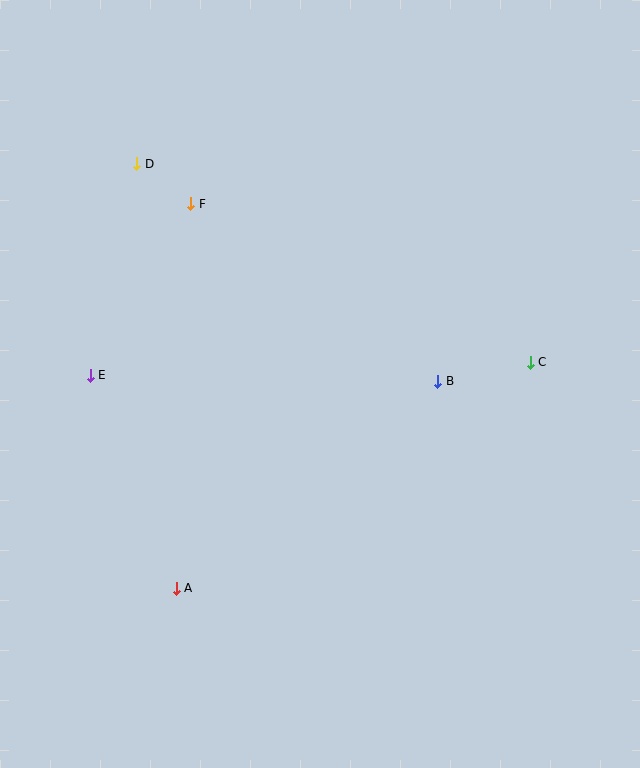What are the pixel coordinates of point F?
Point F is at (191, 204).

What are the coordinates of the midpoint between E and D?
The midpoint between E and D is at (113, 270).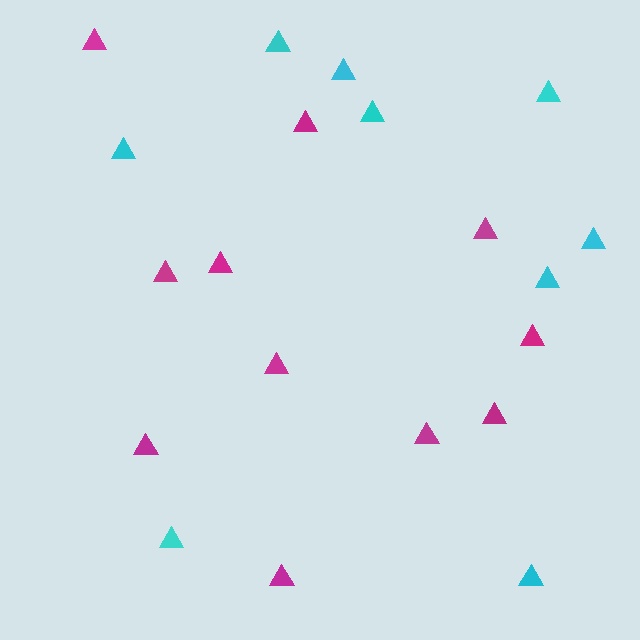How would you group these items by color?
There are 2 groups: one group of cyan triangles (9) and one group of magenta triangles (11).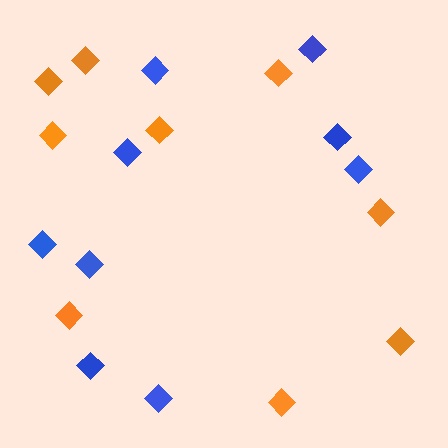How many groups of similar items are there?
There are 2 groups: one group of blue diamonds (9) and one group of orange diamonds (9).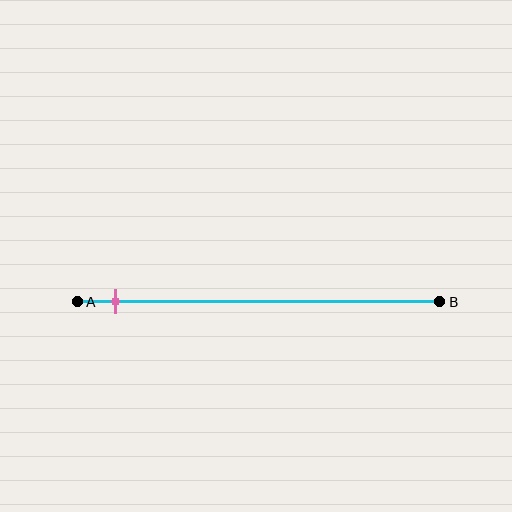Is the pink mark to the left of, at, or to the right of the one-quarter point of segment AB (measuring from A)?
The pink mark is to the left of the one-quarter point of segment AB.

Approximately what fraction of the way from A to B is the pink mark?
The pink mark is approximately 10% of the way from A to B.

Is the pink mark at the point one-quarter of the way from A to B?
No, the mark is at about 10% from A, not at the 25% one-quarter point.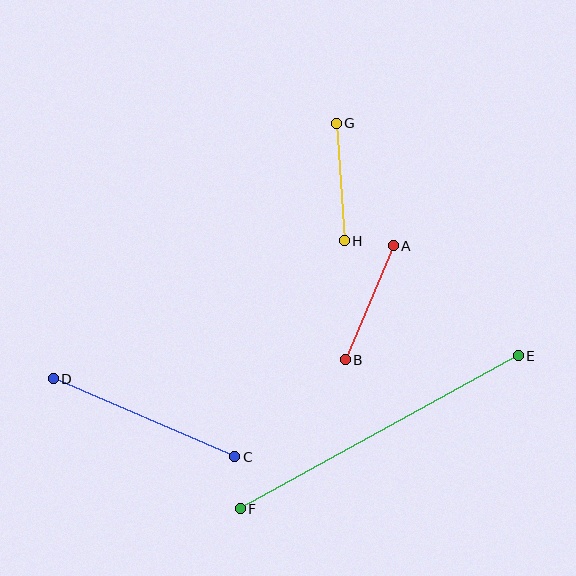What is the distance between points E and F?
The distance is approximately 317 pixels.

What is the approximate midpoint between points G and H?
The midpoint is at approximately (340, 182) pixels.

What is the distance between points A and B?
The distance is approximately 124 pixels.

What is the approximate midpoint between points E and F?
The midpoint is at approximately (379, 432) pixels.